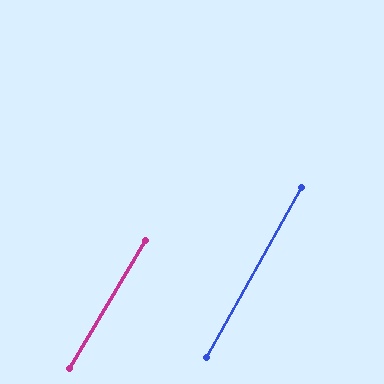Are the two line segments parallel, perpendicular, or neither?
Parallel — their directions differ by only 1.5°.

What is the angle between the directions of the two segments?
Approximately 1 degree.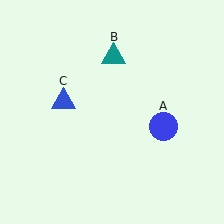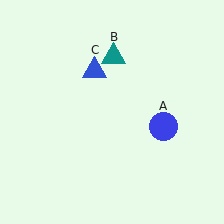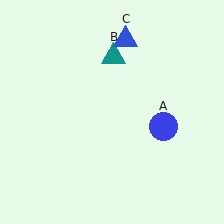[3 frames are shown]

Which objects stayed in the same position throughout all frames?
Blue circle (object A) and teal triangle (object B) remained stationary.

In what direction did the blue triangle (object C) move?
The blue triangle (object C) moved up and to the right.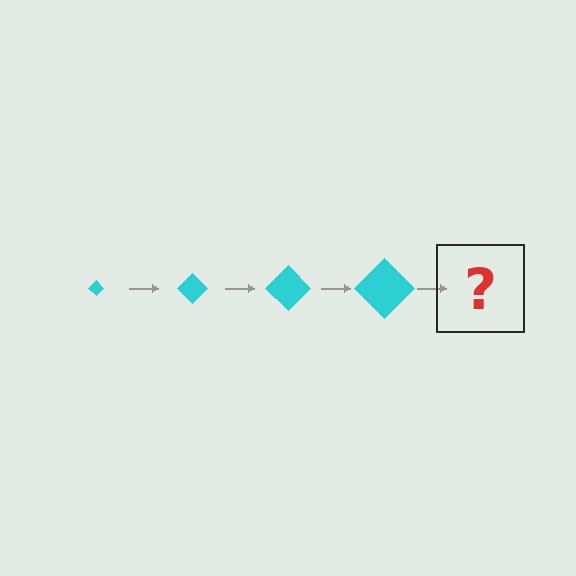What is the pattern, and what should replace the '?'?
The pattern is that the diamond gets progressively larger each step. The '?' should be a cyan diamond, larger than the previous one.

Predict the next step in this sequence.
The next step is a cyan diamond, larger than the previous one.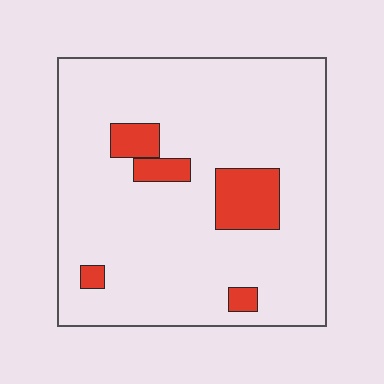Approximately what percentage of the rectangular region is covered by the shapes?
Approximately 10%.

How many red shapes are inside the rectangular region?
5.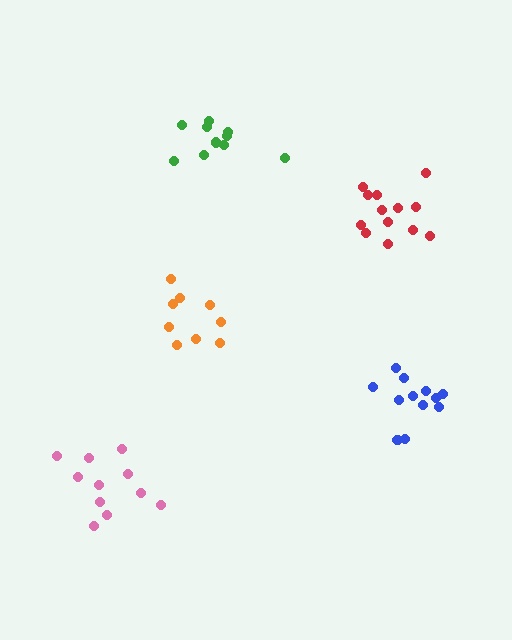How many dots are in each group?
Group 1: 9 dots, Group 2: 10 dots, Group 3: 13 dots, Group 4: 13 dots, Group 5: 11 dots (56 total).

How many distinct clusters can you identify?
There are 5 distinct clusters.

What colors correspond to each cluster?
The clusters are colored: orange, green, red, blue, pink.